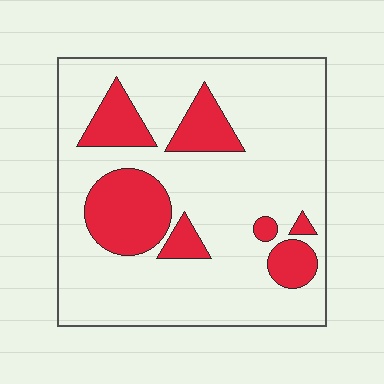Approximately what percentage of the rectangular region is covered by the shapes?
Approximately 20%.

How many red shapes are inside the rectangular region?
7.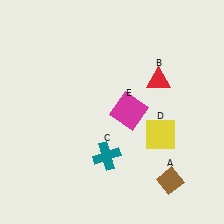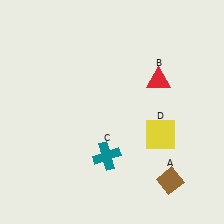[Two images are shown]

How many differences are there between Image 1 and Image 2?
There is 1 difference between the two images.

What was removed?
The magenta square (E) was removed in Image 2.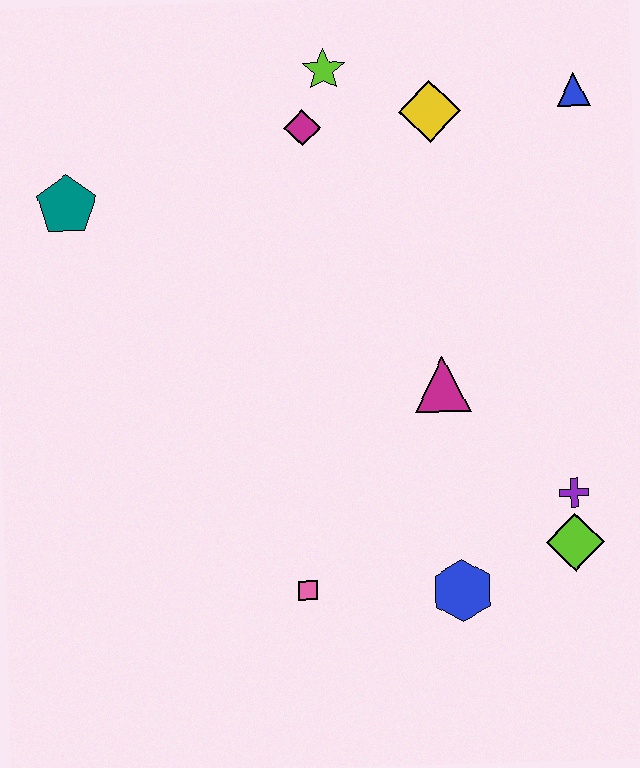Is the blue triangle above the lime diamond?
Yes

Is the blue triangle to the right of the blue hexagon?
Yes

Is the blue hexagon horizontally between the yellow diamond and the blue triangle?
Yes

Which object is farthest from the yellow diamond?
The pink square is farthest from the yellow diamond.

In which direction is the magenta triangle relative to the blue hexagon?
The magenta triangle is above the blue hexagon.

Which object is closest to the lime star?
The magenta diamond is closest to the lime star.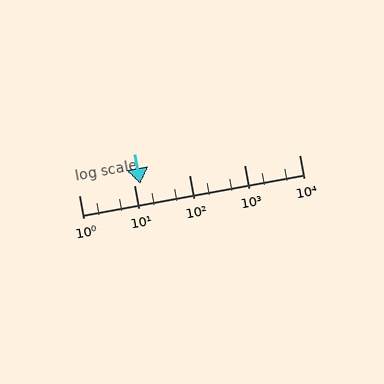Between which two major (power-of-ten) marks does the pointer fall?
The pointer is between 10 and 100.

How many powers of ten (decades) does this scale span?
The scale spans 4 decades, from 1 to 10000.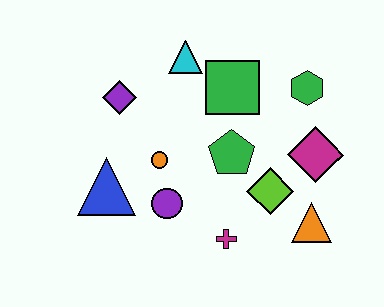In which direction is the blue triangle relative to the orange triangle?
The blue triangle is to the left of the orange triangle.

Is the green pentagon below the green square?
Yes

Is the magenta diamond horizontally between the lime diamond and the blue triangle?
No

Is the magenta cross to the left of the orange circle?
No